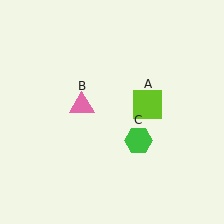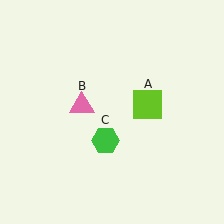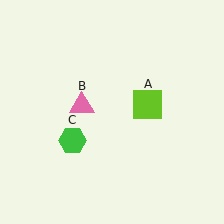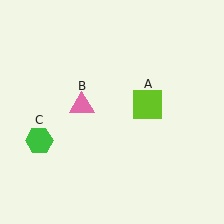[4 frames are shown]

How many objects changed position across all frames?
1 object changed position: green hexagon (object C).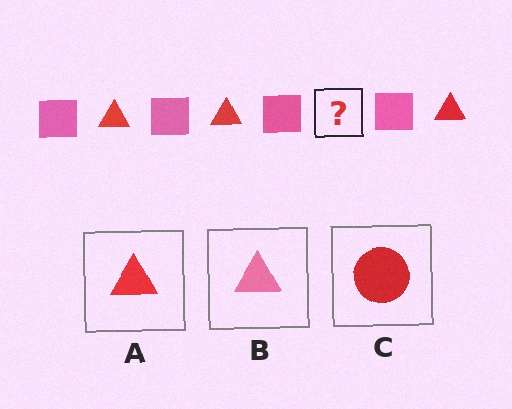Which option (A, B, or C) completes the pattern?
A.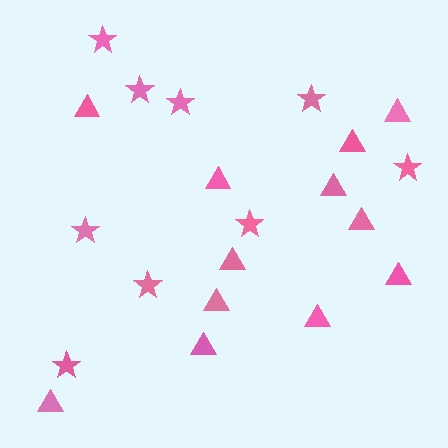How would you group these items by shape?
There are 2 groups: one group of triangles (12) and one group of stars (9).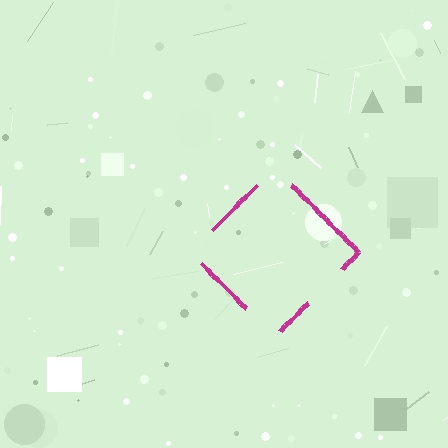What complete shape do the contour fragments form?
The contour fragments form a diamond.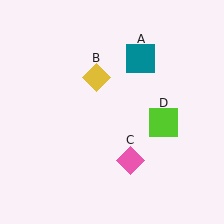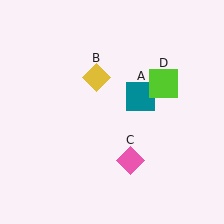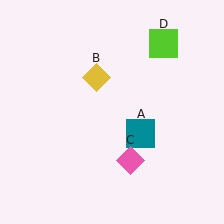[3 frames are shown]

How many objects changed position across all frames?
2 objects changed position: teal square (object A), lime square (object D).